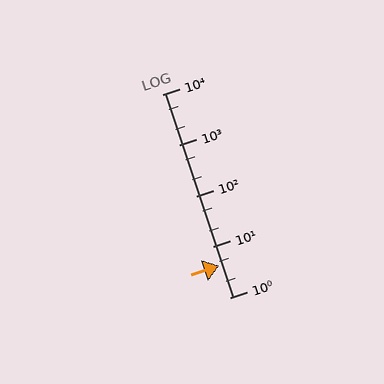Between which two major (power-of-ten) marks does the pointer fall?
The pointer is between 1 and 10.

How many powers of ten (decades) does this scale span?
The scale spans 4 decades, from 1 to 10000.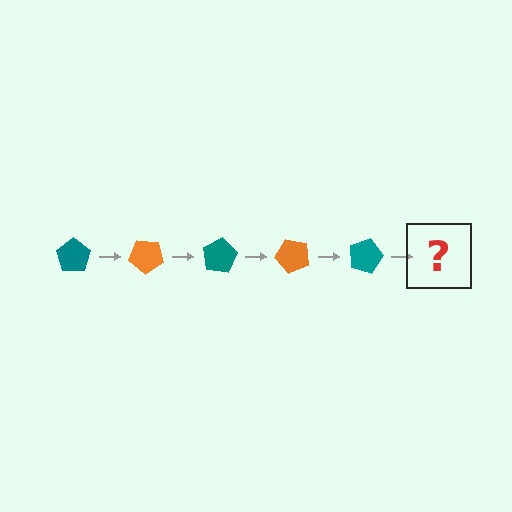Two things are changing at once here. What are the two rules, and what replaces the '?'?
The two rules are that it rotates 40 degrees each step and the color cycles through teal and orange. The '?' should be an orange pentagon, rotated 200 degrees from the start.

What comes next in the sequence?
The next element should be an orange pentagon, rotated 200 degrees from the start.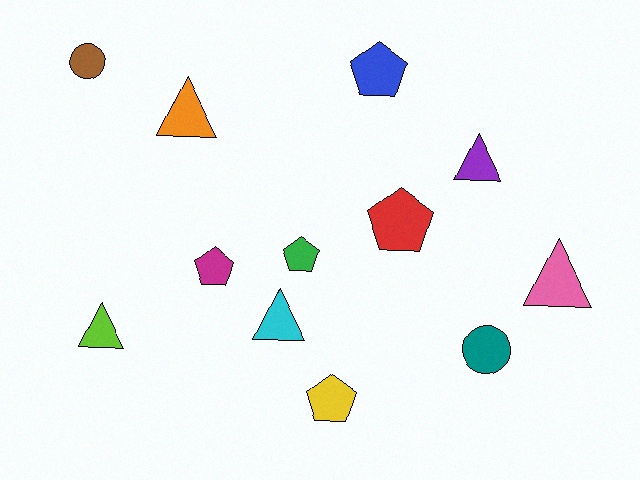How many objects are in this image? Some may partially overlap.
There are 12 objects.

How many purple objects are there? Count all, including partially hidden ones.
There is 1 purple object.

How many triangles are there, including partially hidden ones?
There are 5 triangles.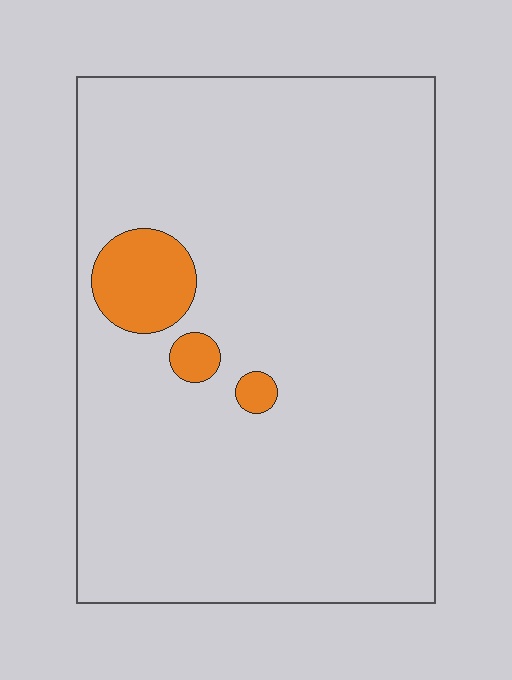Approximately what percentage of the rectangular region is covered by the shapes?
Approximately 5%.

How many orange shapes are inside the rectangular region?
3.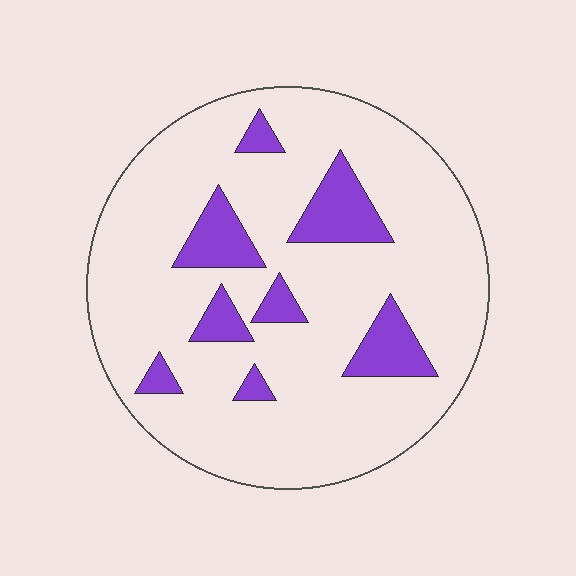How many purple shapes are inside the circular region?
8.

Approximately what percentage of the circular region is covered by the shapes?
Approximately 15%.